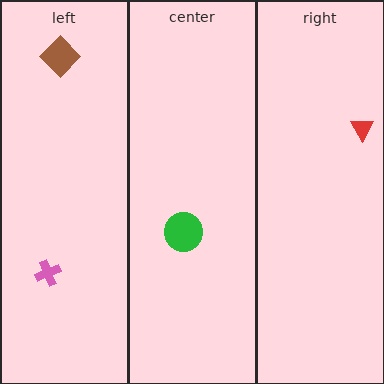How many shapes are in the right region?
1.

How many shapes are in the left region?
2.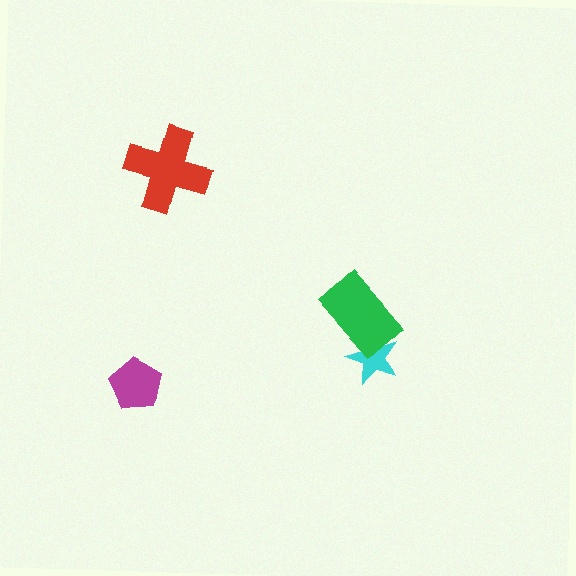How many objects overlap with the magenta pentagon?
0 objects overlap with the magenta pentagon.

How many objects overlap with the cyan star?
1 object overlaps with the cyan star.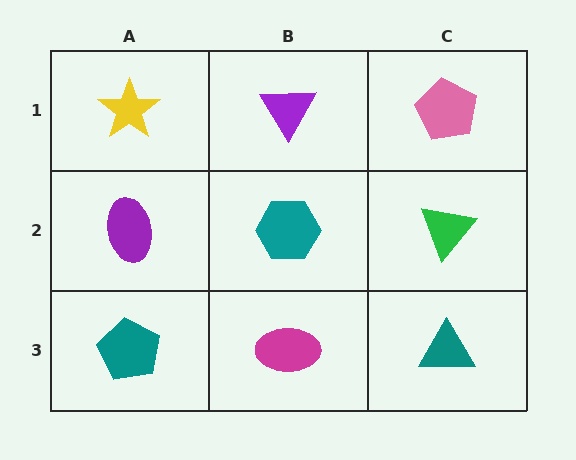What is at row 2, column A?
A purple ellipse.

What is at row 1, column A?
A yellow star.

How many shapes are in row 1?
3 shapes.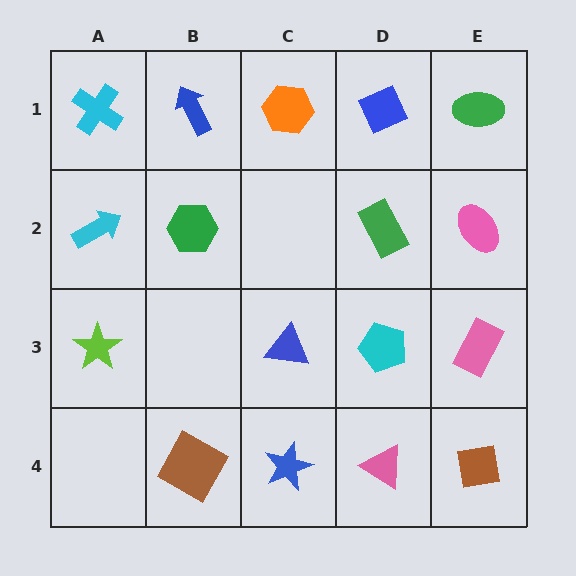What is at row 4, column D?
A pink triangle.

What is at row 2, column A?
A cyan arrow.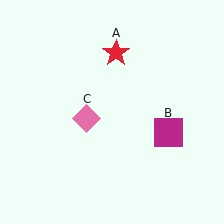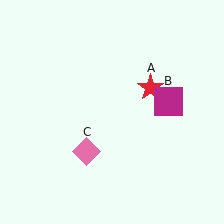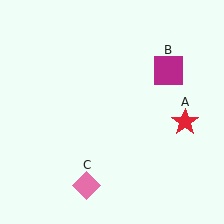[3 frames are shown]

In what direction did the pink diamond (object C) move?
The pink diamond (object C) moved down.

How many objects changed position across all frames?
3 objects changed position: red star (object A), magenta square (object B), pink diamond (object C).